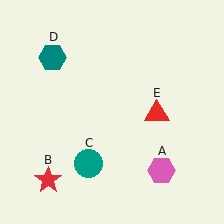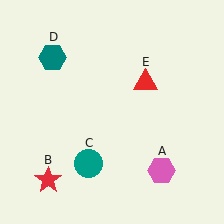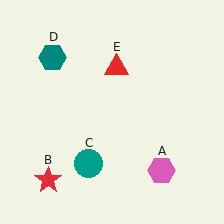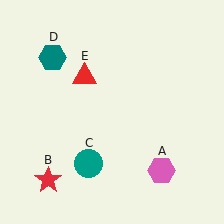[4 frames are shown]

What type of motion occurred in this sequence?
The red triangle (object E) rotated counterclockwise around the center of the scene.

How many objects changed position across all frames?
1 object changed position: red triangle (object E).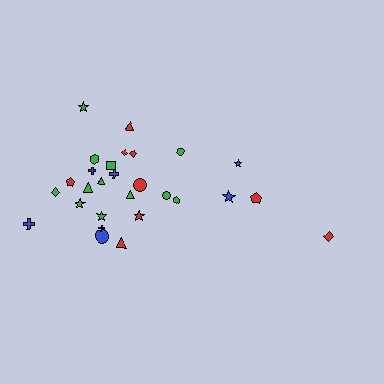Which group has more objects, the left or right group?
The left group.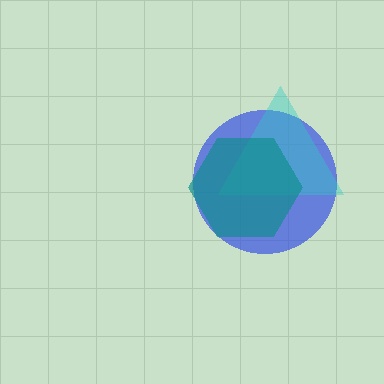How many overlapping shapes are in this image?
There are 3 overlapping shapes in the image.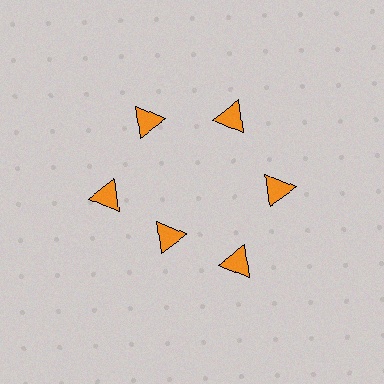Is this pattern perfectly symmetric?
No. The 6 orange triangles are arranged in a ring, but one element near the 7 o'clock position is pulled inward toward the center, breaking the 6-fold rotational symmetry.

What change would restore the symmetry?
The symmetry would be restored by moving it outward, back onto the ring so that all 6 triangles sit at equal angles and equal distance from the center.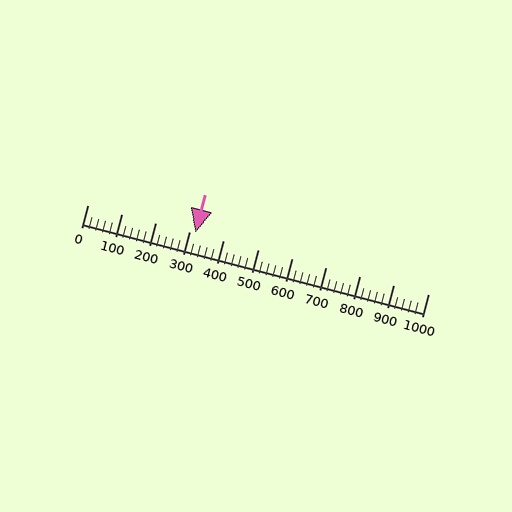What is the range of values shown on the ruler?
The ruler shows values from 0 to 1000.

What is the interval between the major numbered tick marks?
The major tick marks are spaced 100 units apart.